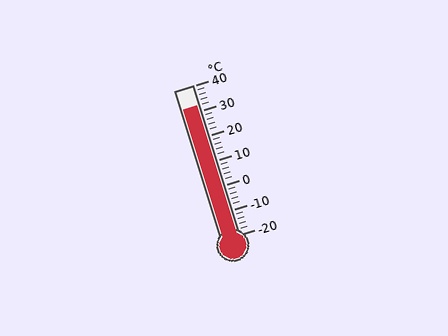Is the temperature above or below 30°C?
The temperature is above 30°C.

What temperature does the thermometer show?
The thermometer shows approximately 32°C.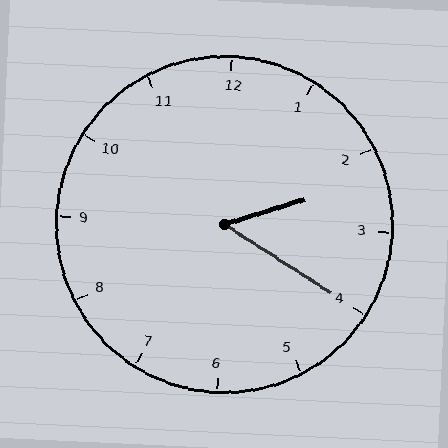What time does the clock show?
2:20.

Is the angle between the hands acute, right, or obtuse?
It is acute.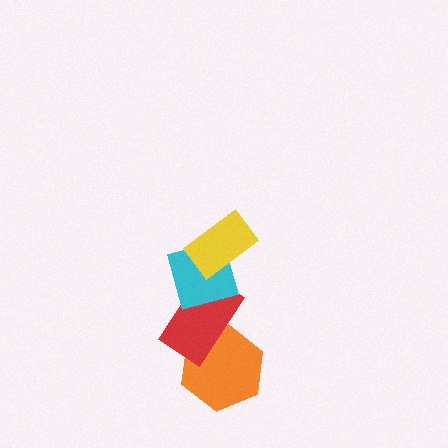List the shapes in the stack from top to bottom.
From top to bottom: the yellow rectangle, the cyan diamond, the red rectangle, the orange hexagon.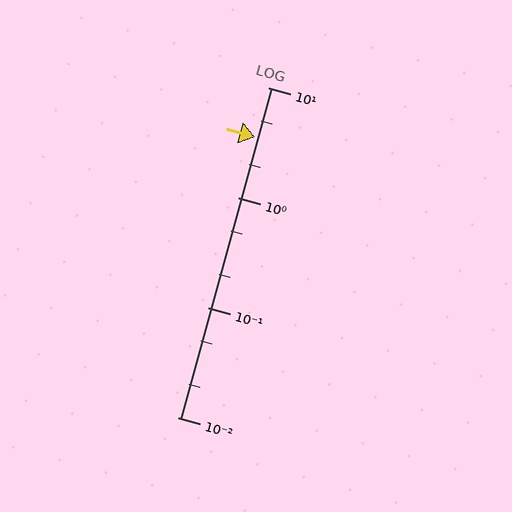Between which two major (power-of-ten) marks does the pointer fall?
The pointer is between 1 and 10.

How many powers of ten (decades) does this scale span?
The scale spans 3 decades, from 0.01 to 10.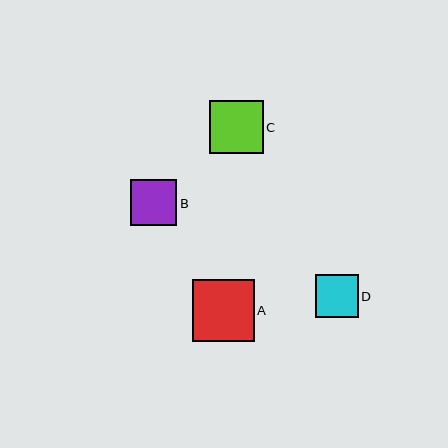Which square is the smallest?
Square D is the smallest with a size of approximately 43 pixels.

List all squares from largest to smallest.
From largest to smallest: A, C, B, D.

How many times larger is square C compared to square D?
Square C is approximately 1.3 times the size of square D.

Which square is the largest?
Square A is the largest with a size of approximately 62 pixels.